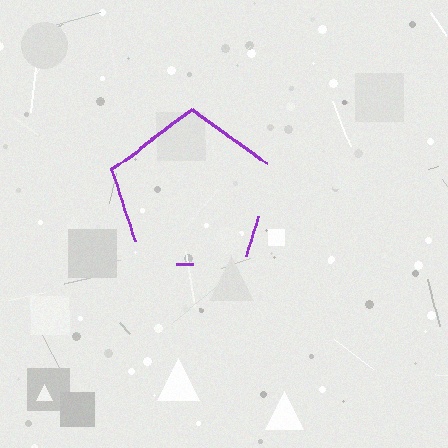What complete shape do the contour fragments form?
The contour fragments form a pentagon.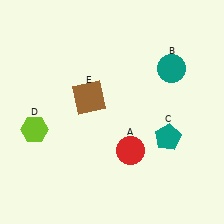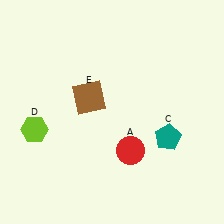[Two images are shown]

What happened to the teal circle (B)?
The teal circle (B) was removed in Image 2. It was in the top-right area of Image 1.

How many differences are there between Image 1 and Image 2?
There is 1 difference between the two images.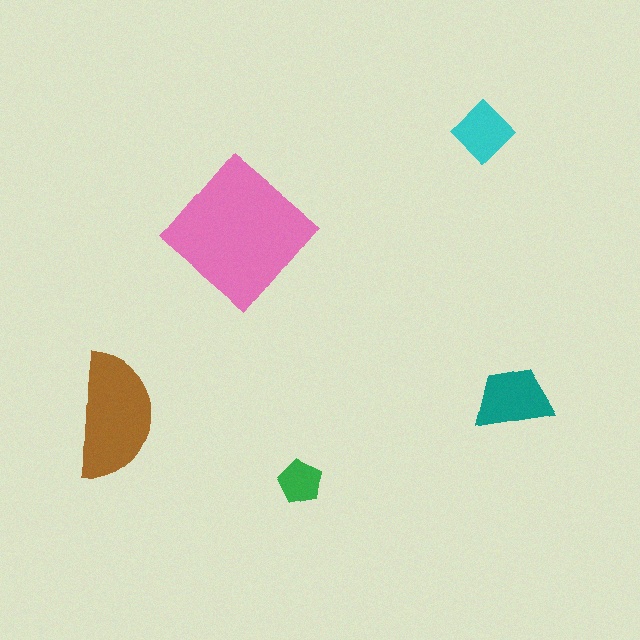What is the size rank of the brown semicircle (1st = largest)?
2nd.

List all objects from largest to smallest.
The pink diamond, the brown semicircle, the teal trapezoid, the cyan diamond, the green pentagon.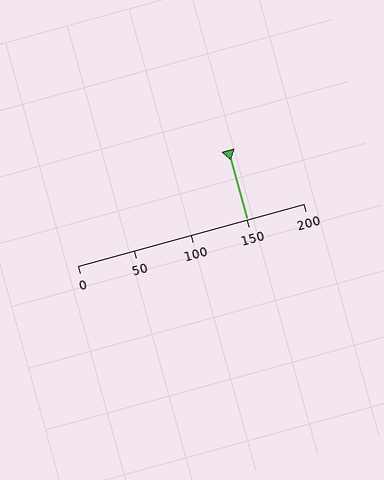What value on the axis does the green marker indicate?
The marker indicates approximately 150.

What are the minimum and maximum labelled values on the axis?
The axis runs from 0 to 200.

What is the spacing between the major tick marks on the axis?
The major ticks are spaced 50 apart.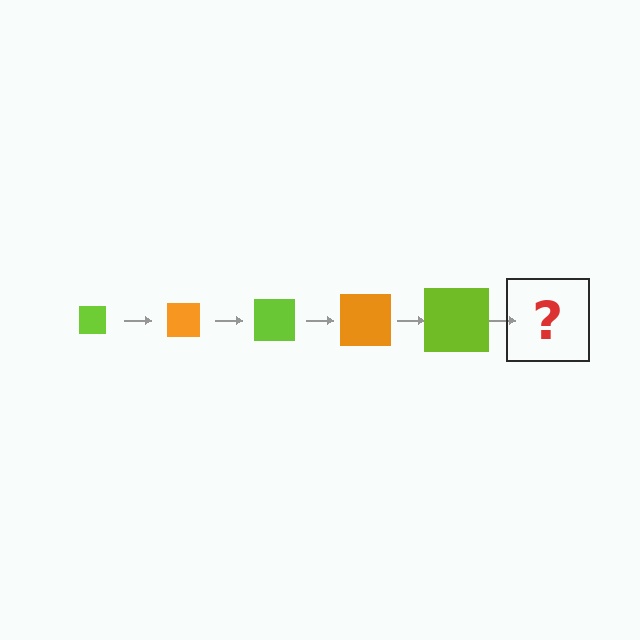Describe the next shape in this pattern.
It should be an orange square, larger than the previous one.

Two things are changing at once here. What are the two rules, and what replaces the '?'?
The two rules are that the square grows larger each step and the color cycles through lime and orange. The '?' should be an orange square, larger than the previous one.